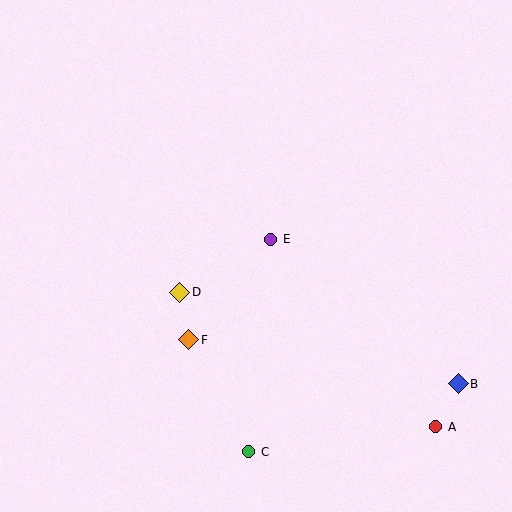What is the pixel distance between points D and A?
The distance between D and A is 289 pixels.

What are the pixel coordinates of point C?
Point C is at (249, 452).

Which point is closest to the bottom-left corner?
Point F is closest to the bottom-left corner.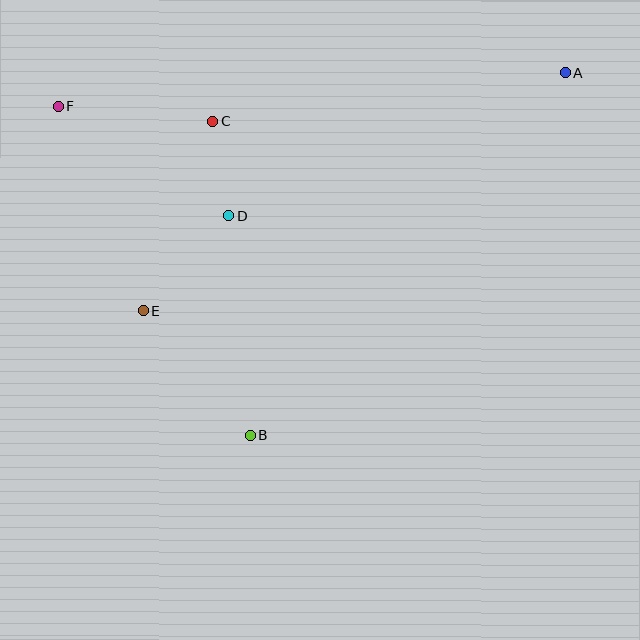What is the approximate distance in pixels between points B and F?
The distance between B and F is approximately 381 pixels.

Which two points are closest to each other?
Points C and D are closest to each other.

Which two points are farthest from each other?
Points A and F are farthest from each other.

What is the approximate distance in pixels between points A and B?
The distance between A and B is approximately 480 pixels.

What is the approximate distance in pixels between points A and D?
The distance between A and D is approximately 365 pixels.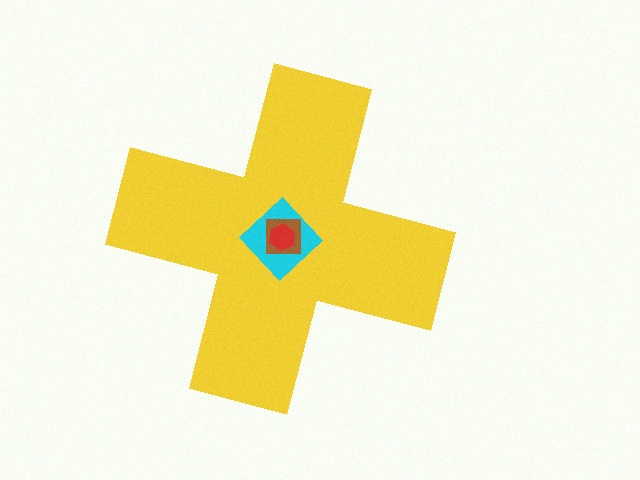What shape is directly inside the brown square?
The red hexagon.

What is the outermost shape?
The yellow cross.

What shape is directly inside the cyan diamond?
The brown square.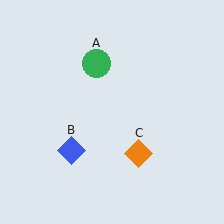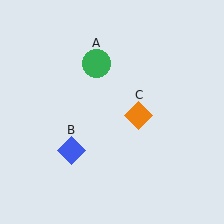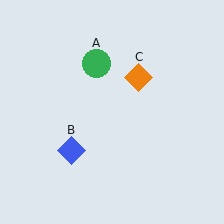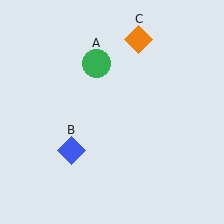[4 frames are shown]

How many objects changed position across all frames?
1 object changed position: orange diamond (object C).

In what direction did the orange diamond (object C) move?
The orange diamond (object C) moved up.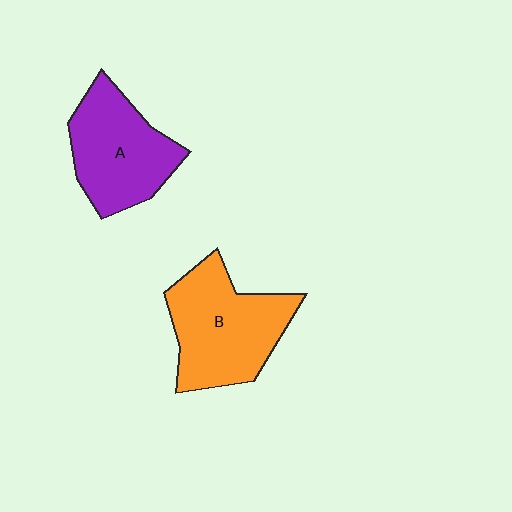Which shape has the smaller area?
Shape A (purple).